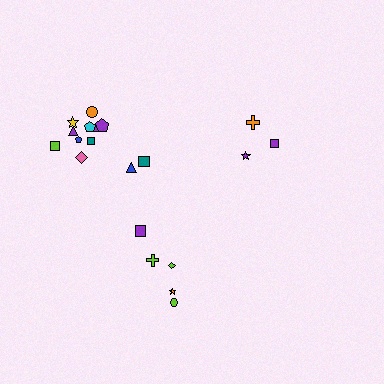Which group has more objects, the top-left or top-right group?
The top-left group.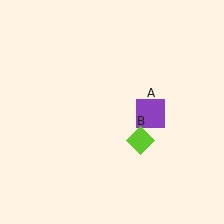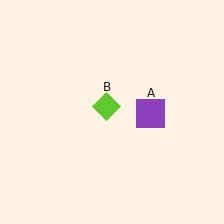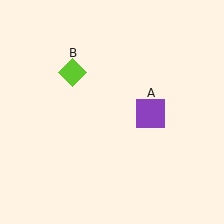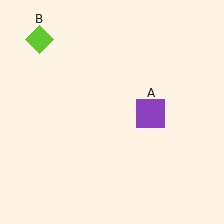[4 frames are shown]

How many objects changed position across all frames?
1 object changed position: lime diamond (object B).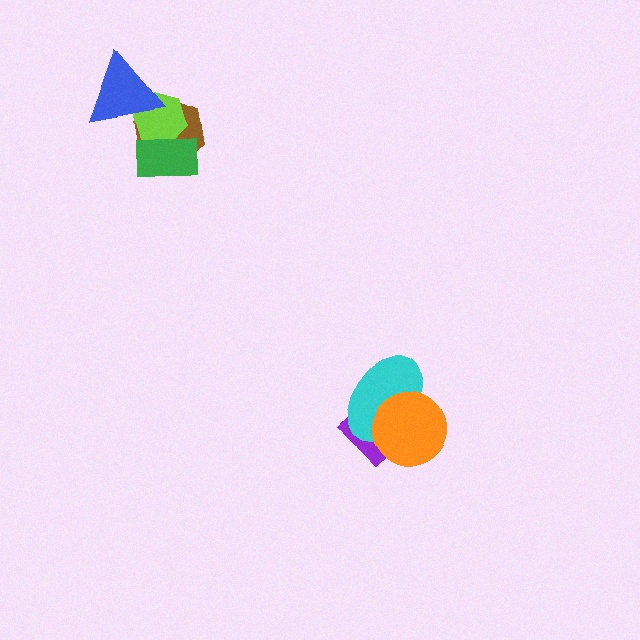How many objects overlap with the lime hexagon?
3 objects overlap with the lime hexagon.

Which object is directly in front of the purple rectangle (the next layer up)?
The cyan ellipse is directly in front of the purple rectangle.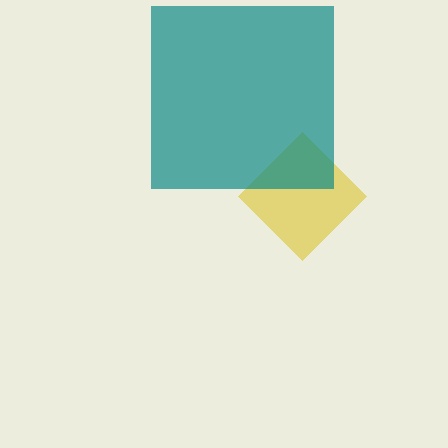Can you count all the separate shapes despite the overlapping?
Yes, there are 2 separate shapes.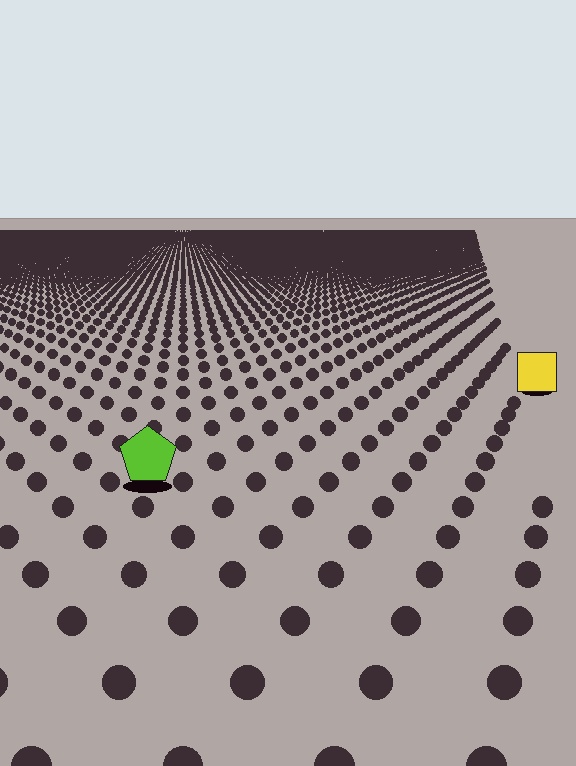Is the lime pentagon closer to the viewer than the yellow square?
Yes. The lime pentagon is closer — you can tell from the texture gradient: the ground texture is coarser near it.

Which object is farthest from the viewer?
The yellow square is farthest from the viewer. It appears smaller and the ground texture around it is denser.